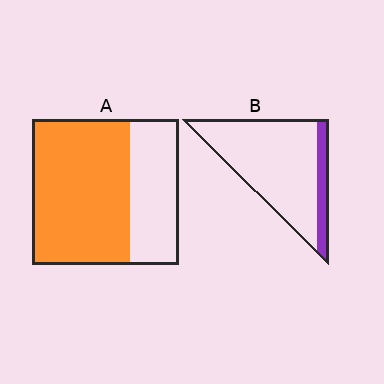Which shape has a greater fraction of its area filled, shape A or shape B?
Shape A.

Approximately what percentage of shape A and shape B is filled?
A is approximately 65% and B is approximately 15%.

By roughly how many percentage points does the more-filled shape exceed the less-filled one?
By roughly 50 percentage points (A over B).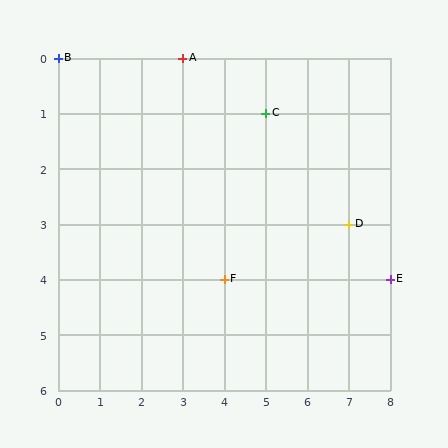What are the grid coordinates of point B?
Point B is at grid coordinates (0, 0).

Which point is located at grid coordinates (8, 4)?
Point E is at (8, 4).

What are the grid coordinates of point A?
Point A is at grid coordinates (3, 0).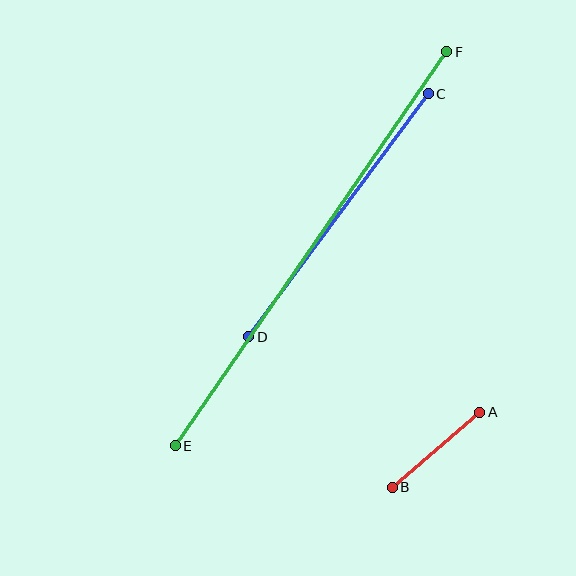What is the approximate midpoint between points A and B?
The midpoint is at approximately (436, 450) pixels.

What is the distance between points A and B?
The distance is approximately 116 pixels.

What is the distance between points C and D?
The distance is approximately 302 pixels.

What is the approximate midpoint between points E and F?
The midpoint is at approximately (311, 249) pixels.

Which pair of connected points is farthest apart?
Points E and F are farthest apart.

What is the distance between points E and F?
The distance is approximately 479 pixels.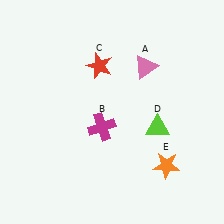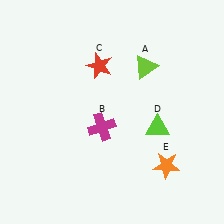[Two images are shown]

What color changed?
The triangle (A) changed from pink in Image 1 to lime in Image 2.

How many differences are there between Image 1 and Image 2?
There is 1 difference between the two images.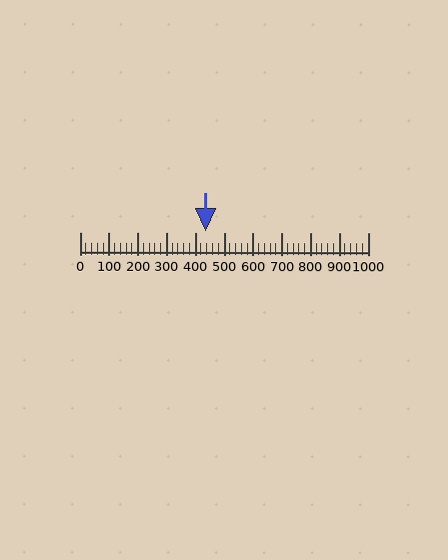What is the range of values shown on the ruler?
The ruler shows values from 0 to 1000.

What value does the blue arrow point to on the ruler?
The blue arrow points to approximately 435.